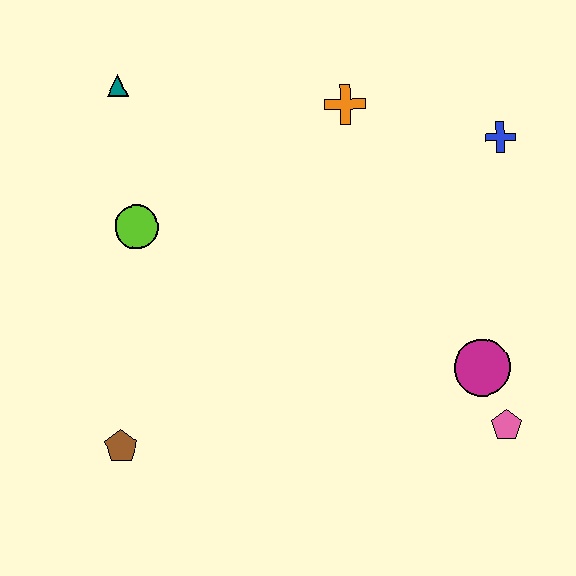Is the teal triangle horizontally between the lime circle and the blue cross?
No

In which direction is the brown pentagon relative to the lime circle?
The brown pentagon is below the lime circle.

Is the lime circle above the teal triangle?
No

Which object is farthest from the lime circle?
The pink pentagon is farthest from the lime circle.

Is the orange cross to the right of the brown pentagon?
Yes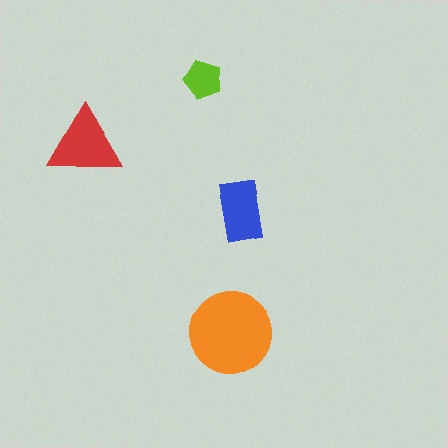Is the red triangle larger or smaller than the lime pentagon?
Larger.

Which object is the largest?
The orange circle.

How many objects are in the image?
There are 4 objects in the image.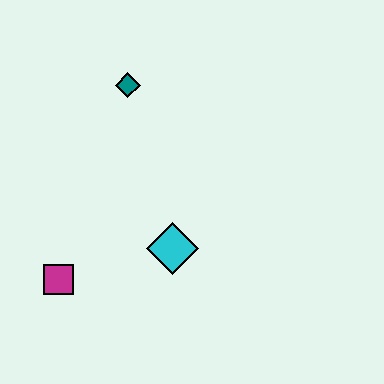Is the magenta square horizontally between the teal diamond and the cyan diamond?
No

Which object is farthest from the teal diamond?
The magenta square is farthest from the teal diamond.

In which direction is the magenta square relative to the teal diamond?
The magenta square is below the teal diamond.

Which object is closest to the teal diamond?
The cyan diamond is closest to the teal diamond.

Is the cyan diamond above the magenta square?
Yes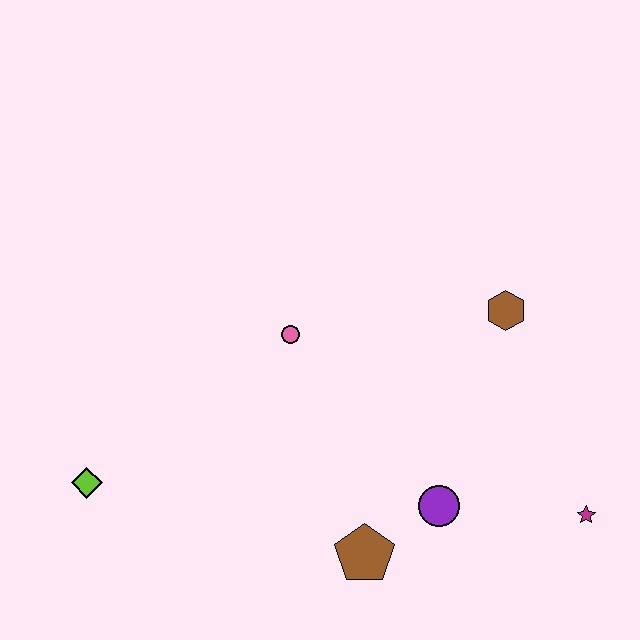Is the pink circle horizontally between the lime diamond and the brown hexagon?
Yes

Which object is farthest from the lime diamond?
The magenta star is farthest from the lime diamond.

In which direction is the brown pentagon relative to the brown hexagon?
The brown pentagon is below the brown hexagon.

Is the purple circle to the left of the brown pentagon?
No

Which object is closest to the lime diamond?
The pink circle is closest to the lime diamond.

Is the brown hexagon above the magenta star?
Yes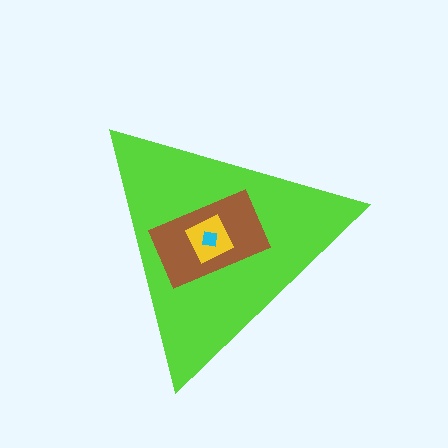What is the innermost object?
The cyan square.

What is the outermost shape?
The lime triangle.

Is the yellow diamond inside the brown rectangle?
Yes.